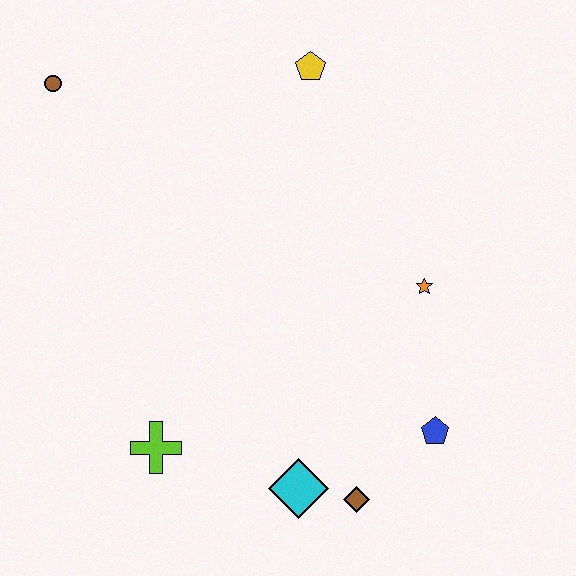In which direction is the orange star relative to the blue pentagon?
The orange star is above the blue pentagon.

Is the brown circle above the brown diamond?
Yes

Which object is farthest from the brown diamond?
The brown circle is farthest from the brown diamond.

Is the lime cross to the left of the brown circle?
No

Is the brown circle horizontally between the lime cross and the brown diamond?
No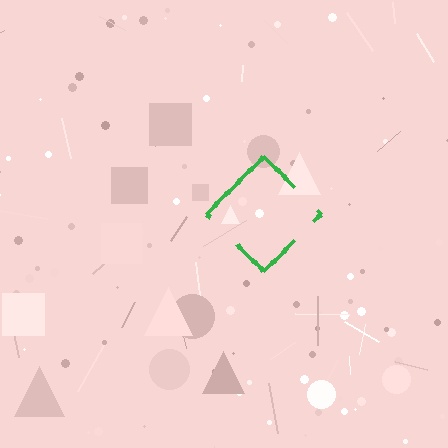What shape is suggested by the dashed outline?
The dashed outline suggests a diamond.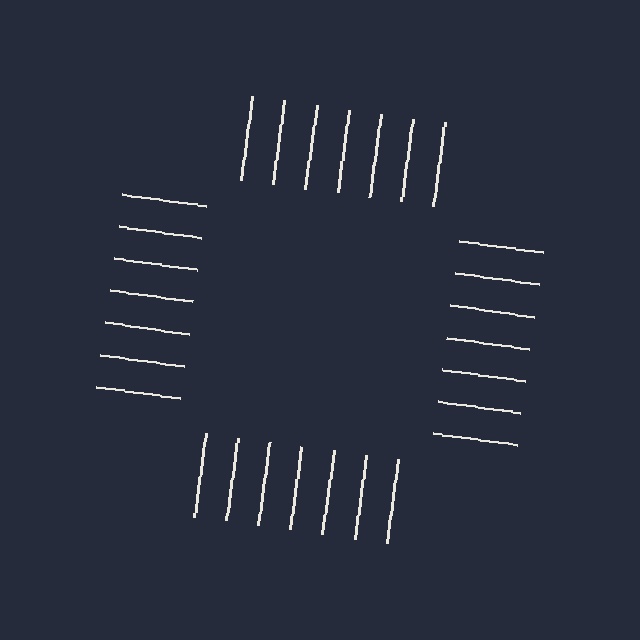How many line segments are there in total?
28 — 7 along each of the 4 edges.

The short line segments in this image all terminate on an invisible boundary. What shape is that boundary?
An illusory square — the line segments terminate on its edges but no continuous stroke is drawn.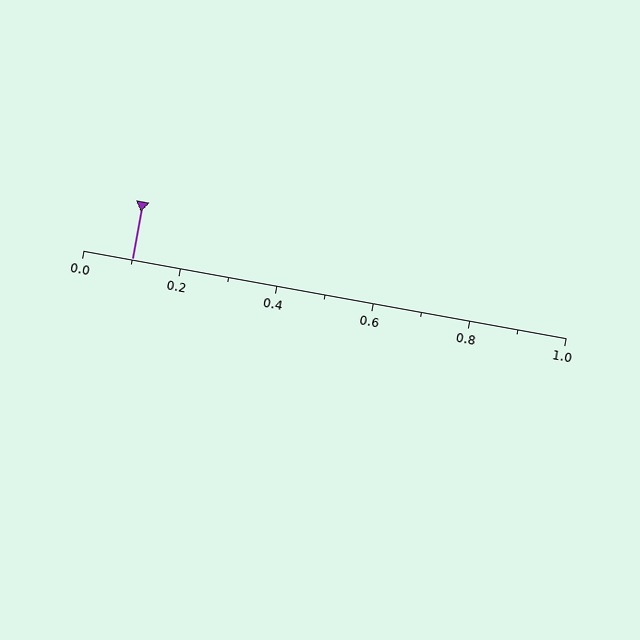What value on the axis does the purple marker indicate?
The marker indicates approximately 0.1.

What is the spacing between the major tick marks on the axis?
The major ticks are spaced 0.2 apart.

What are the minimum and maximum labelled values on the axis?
The axis runs from 0.0 to 1.0.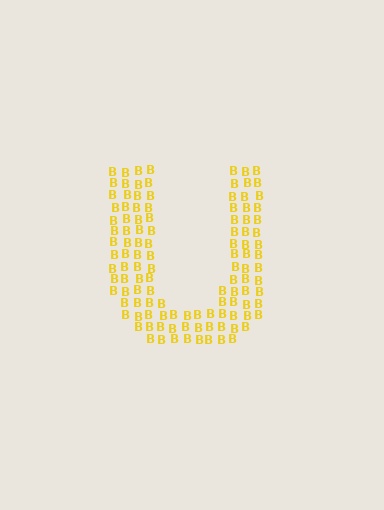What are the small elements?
The small elements are letter B's.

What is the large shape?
The large shape is the letter U.